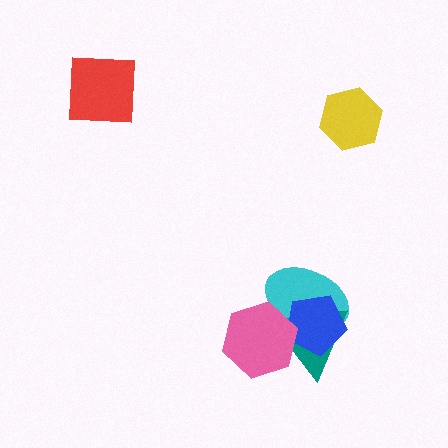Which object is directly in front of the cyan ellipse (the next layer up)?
The teal triangle is directly in front of the cyan ellipse.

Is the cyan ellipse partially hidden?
Yes, it is partially covered by another shape.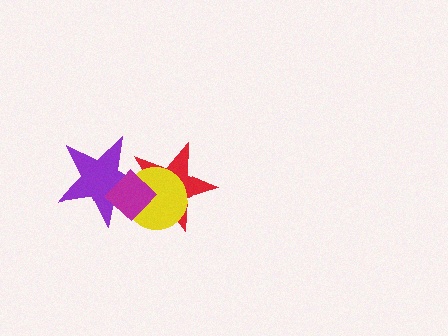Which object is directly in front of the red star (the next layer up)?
The yellow circle is directly in front of the red star.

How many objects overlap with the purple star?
3 objects overlap with the purple star.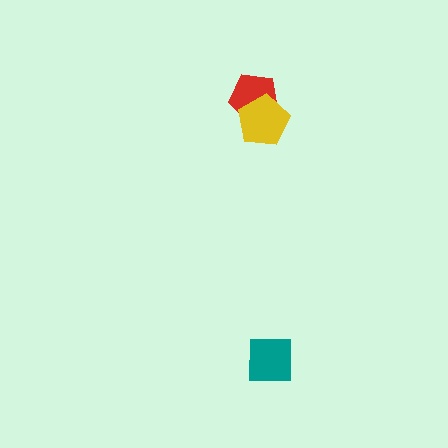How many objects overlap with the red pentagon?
1 object overlaps with the red pentagon.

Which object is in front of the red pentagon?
The yellow pentagon is in front of the red pentagon.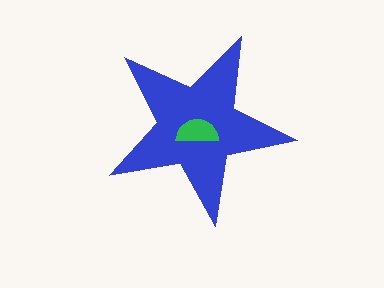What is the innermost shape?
The green semicircle.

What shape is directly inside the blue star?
The green semicircle.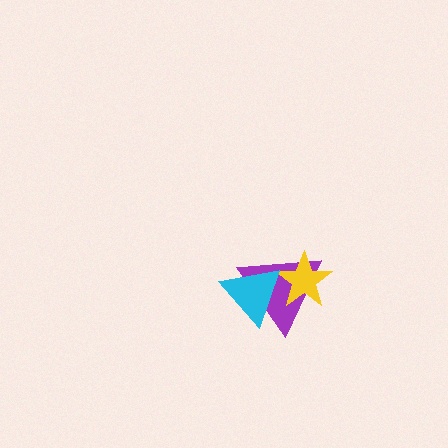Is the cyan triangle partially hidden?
No, no other shape covers it.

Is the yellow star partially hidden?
Yes, it is partially covered by another shape.